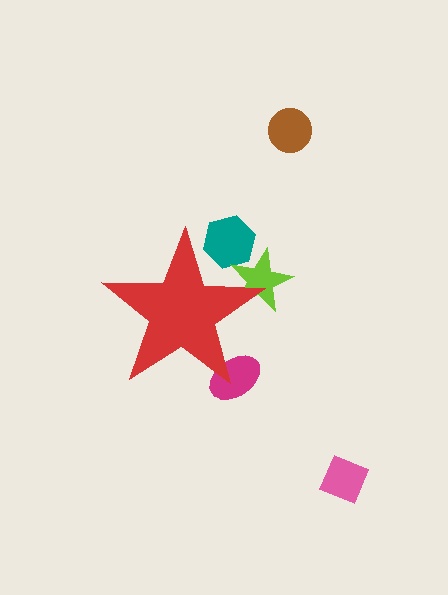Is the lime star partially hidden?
Yes, the lime star is partially hidden behind the red star.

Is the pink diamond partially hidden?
No, the pink diamond is fully visible.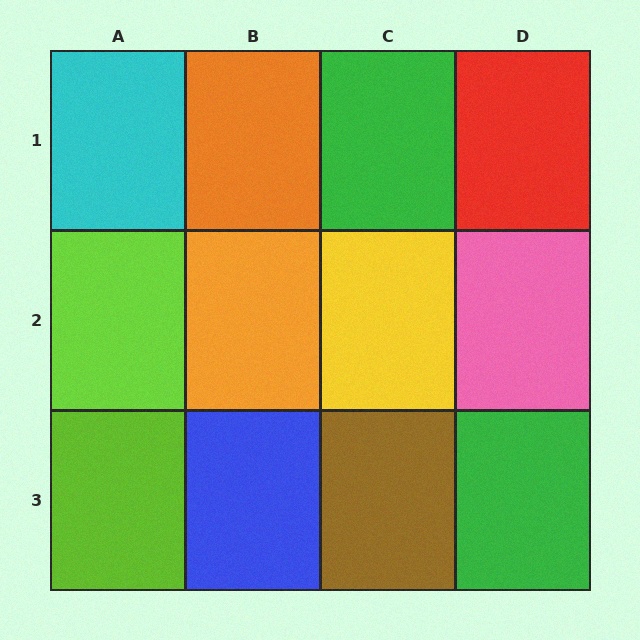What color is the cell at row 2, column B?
Orange.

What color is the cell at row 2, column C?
Yellow.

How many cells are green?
2 cells are green.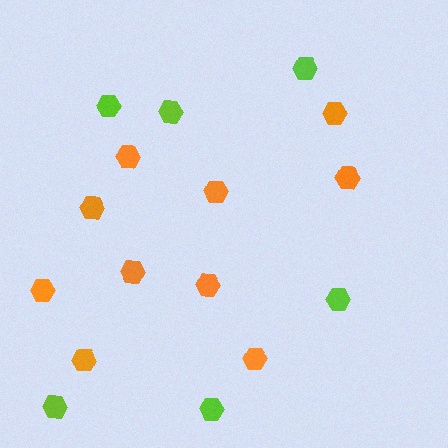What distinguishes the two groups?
There are 2 groups: one group of orange hexagons (10) and one group of lime hexagons (6).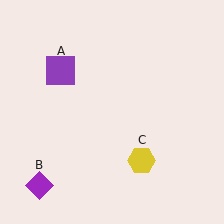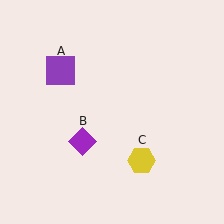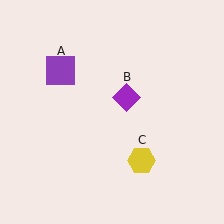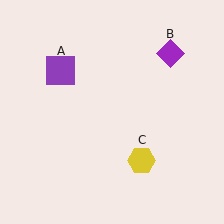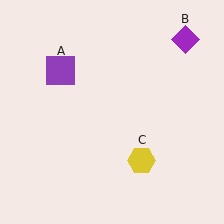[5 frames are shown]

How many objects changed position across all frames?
1 object changed position: purple diamond (object B).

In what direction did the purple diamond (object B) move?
The purple diamond (object B) moved up and to the right.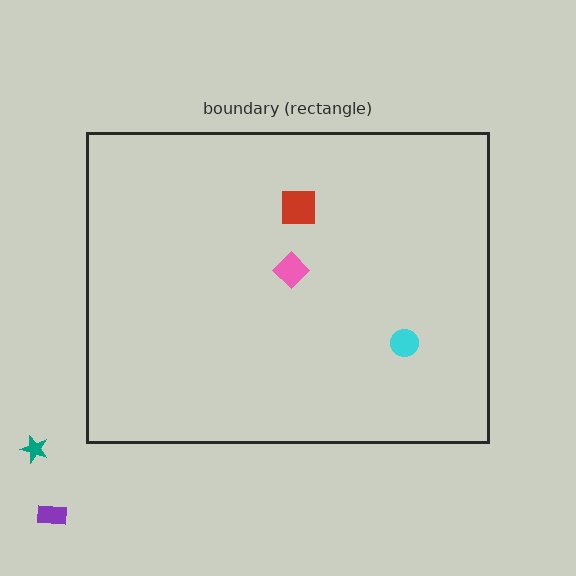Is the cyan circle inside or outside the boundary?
Inside.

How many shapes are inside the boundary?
3 inside, 2 outside.